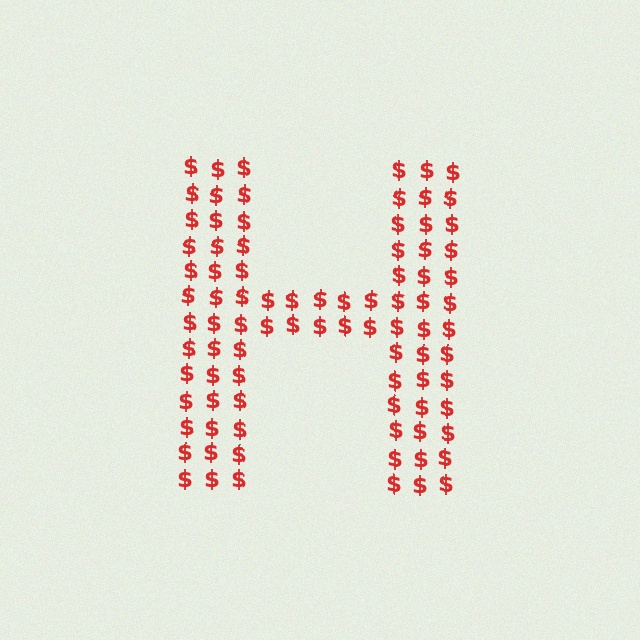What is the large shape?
The large shape is the letter H.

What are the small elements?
The small elements are dollar signs.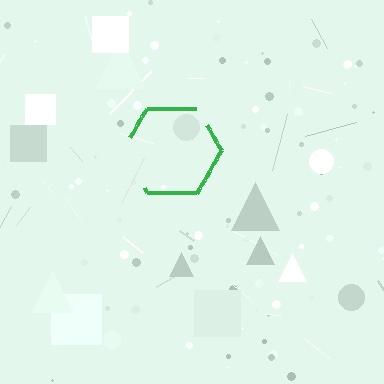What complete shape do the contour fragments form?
The contour fragments form a hexagon.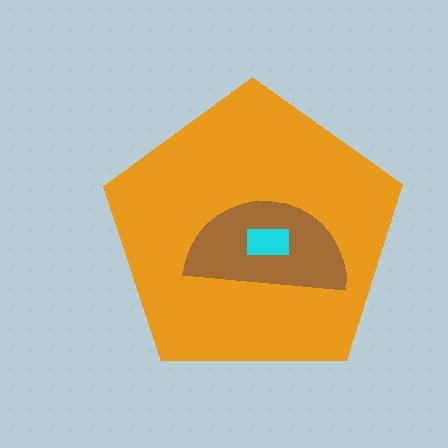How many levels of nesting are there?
3.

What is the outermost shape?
The orange pentagon.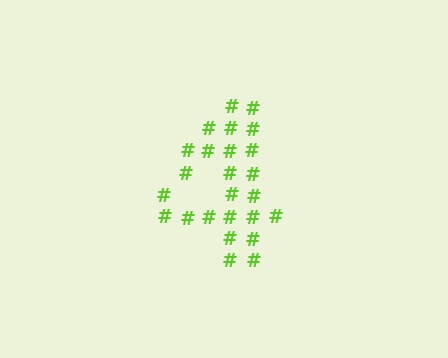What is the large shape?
The large shape is the digit 4.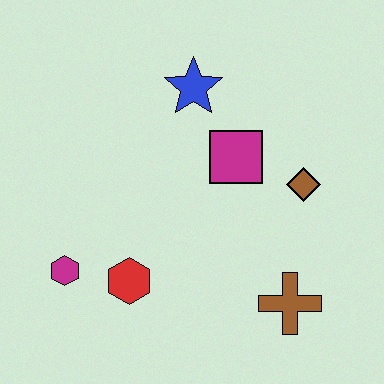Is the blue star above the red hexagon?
Yes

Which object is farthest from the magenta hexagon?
The brown diamond is farthest from the magenta hexagon.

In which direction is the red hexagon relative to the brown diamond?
The red hexagon is to the left of the brown diamond.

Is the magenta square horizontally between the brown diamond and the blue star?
Yes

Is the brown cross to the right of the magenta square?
Yes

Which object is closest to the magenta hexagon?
The red hexagon is closest to the magenta hexagon.